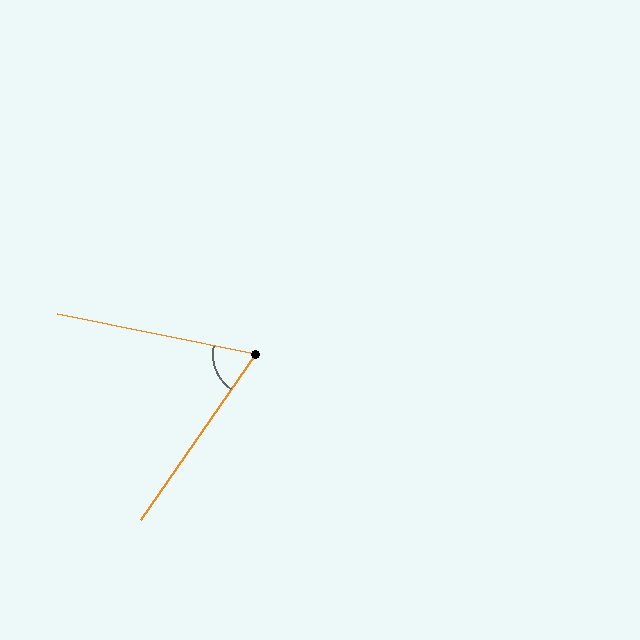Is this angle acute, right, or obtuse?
It is acute.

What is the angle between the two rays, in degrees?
Approximately 67 degrees.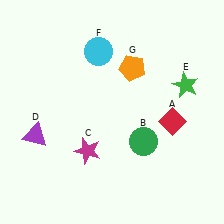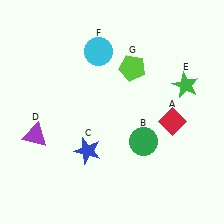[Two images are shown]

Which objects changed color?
C changed from magenta to blue. G changed from orange to lime.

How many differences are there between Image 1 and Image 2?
There are 2 differences between the two images.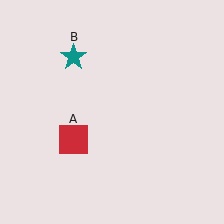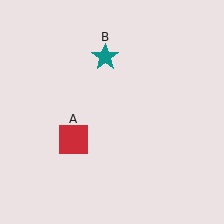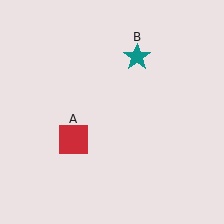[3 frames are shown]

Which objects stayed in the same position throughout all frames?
Red square (object A) remained stationary.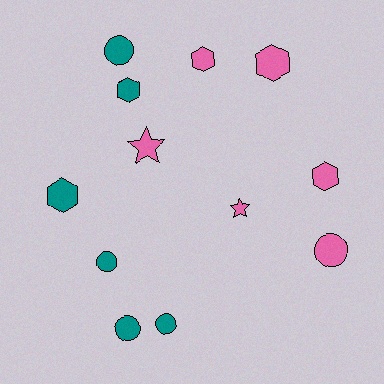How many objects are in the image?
There are 12 objects.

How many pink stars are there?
There are 2 pink stars.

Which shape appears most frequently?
Hexagon, with 5 objects.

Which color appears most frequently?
Teal, with 6 objects.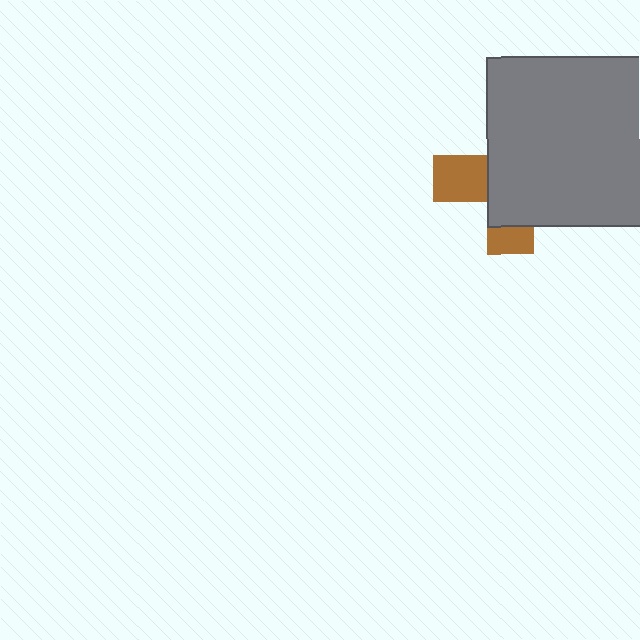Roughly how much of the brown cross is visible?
A small part of it is visible (roughly 31%).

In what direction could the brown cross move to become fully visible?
The brown cross could move left. That would shift it out from behind the gray rectangle entirely.